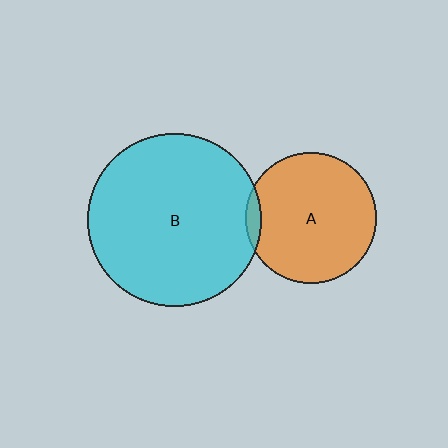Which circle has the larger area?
Circle B (cyan).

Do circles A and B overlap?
Yes.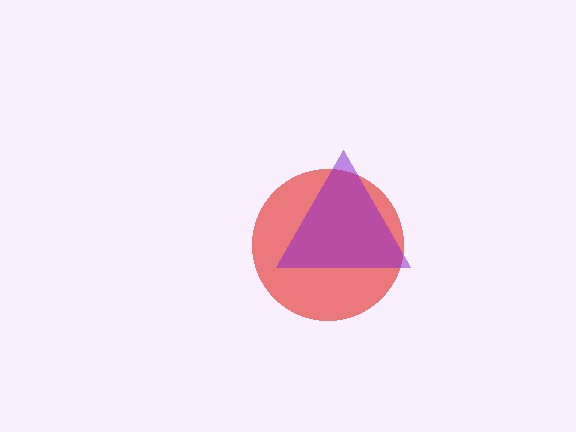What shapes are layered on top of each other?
The layered shapes are: a red circle, a purple triangle.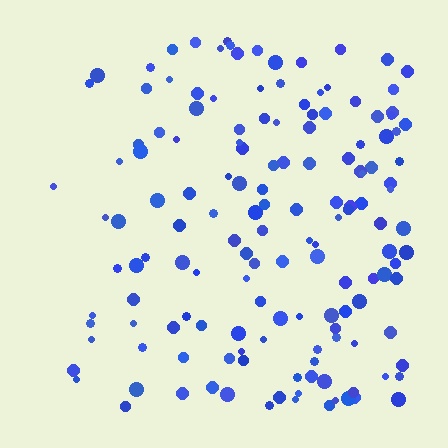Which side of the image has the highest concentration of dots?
The right.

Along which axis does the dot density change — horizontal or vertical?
Horizontal.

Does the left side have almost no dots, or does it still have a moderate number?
Still a moderate number, just noticeably fewer than the right.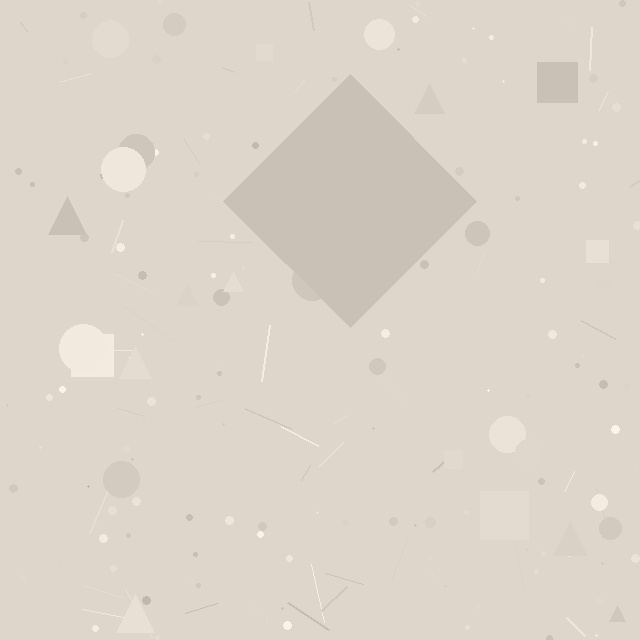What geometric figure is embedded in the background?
A diamond is embedded in the background.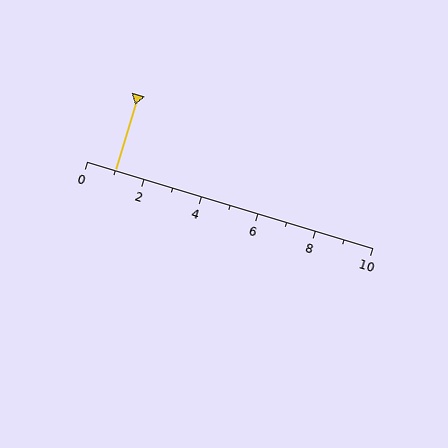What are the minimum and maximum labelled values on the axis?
The axis runs from 0 to 10.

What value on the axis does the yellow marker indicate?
The marker indicates approximately 1.